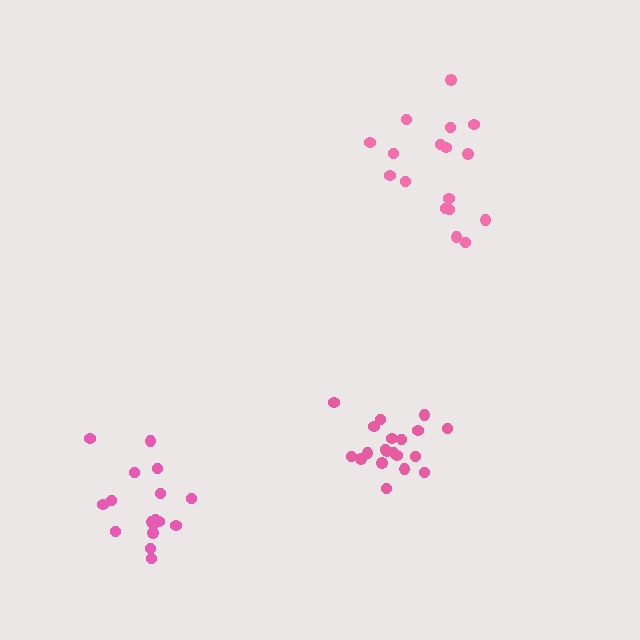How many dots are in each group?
Group 1: 17 dots, Group 2: 17 dots, Group 3: 20 dots (54 total).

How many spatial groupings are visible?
There are 3 spatial groupings.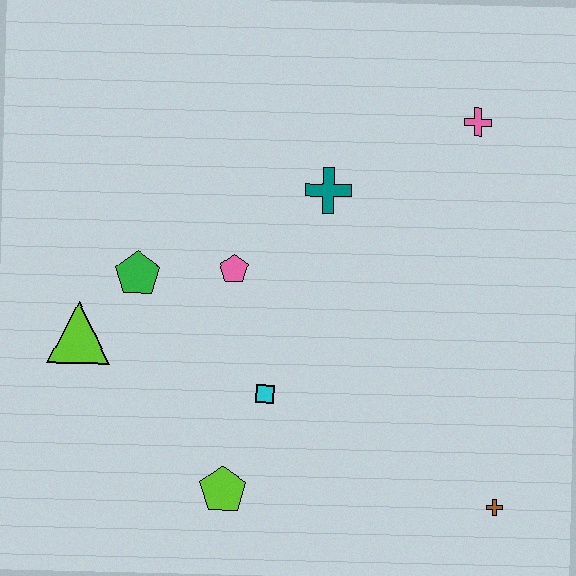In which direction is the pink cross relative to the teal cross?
The pink cross is to the right of the teal cross.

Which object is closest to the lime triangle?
The green pentagon is closest to the lime triangle.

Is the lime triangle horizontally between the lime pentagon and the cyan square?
No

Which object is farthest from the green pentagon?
The brown cross is farthest from the green pentagon.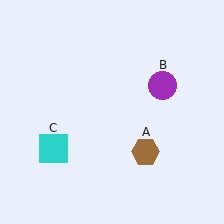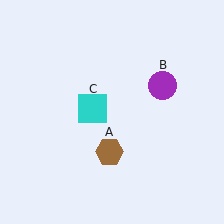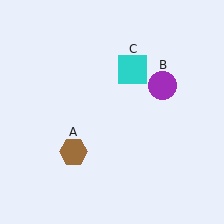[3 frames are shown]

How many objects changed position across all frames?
2 objects changed position: brown hexagon (object A), cyan square (object C).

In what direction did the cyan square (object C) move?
The cyan square (object C) moved up and to the right.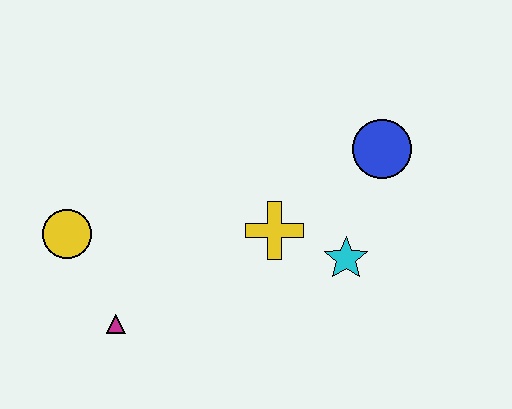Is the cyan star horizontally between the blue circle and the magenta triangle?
Yes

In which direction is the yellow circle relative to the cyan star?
The yellow circle is to the left of the cyan star.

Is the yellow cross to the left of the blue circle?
Yes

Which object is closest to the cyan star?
The yellow cross is closest to the cyan star.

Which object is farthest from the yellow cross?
The yellow circle is farthest from the yellow cross.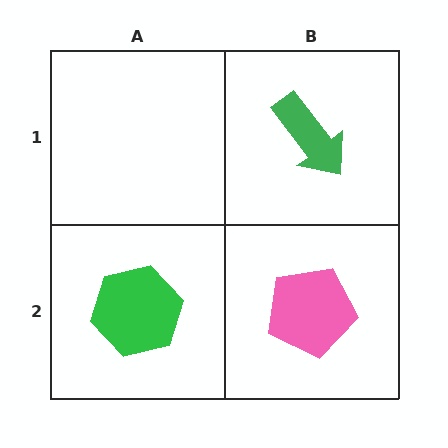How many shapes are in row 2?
2 shapes.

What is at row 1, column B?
A green arrow.